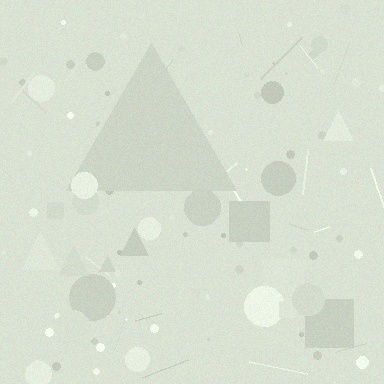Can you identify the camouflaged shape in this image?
The camouflaged shape is a triangle.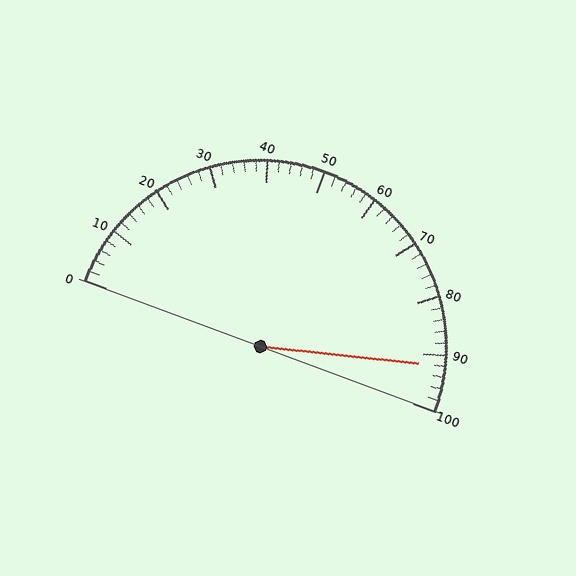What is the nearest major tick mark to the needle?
The nearest major tick mark is 90.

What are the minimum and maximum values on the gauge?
The gauge ranges from 0 to 100.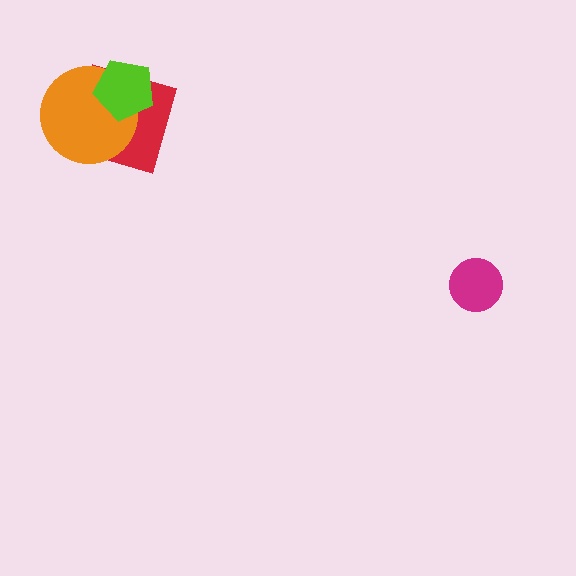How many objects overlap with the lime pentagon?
2 objects overlap with the lime pentagon.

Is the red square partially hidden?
Yes, it is partially covered by another shape.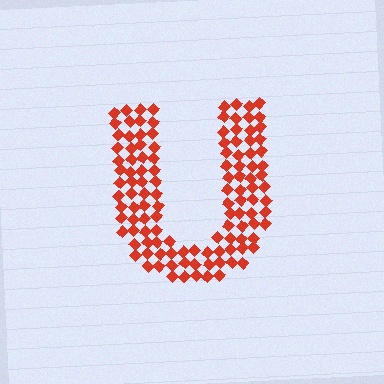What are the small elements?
The small elements are diamonds.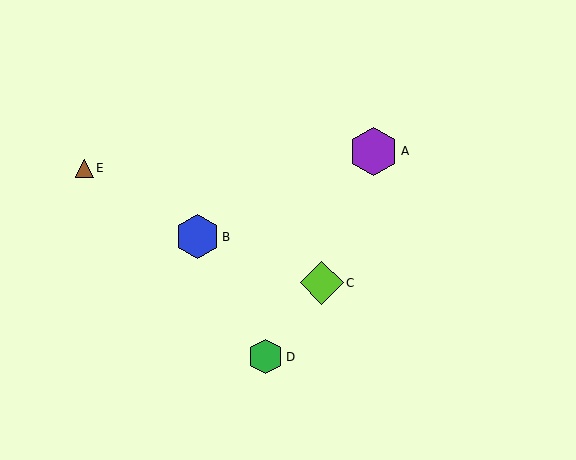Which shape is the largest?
The purple hexagon (labeled A) is the largest.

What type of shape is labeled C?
Shape C is a lime diamond.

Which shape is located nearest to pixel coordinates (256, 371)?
The green hexagon (labeled D) at (266, 357) is nearest to that location.